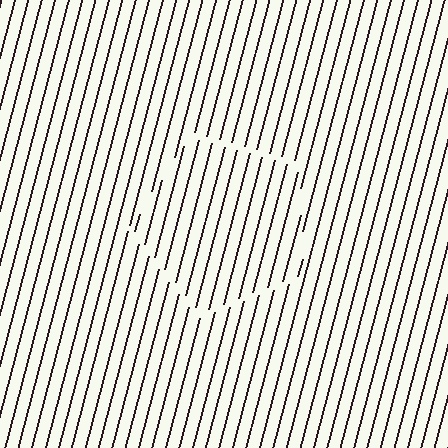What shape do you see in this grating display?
An illusory pentagon. The interior of the shape contains the same grating, shifted by half a period — the contour is defined by the phase discontinuity where line-ends from the inner and outer gratings abut.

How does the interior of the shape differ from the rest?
The interior of the shape contains the same grating, shifted by half a period — the contour is defined by the phase discontinuity where line-ends from the inner and outer gratings abut.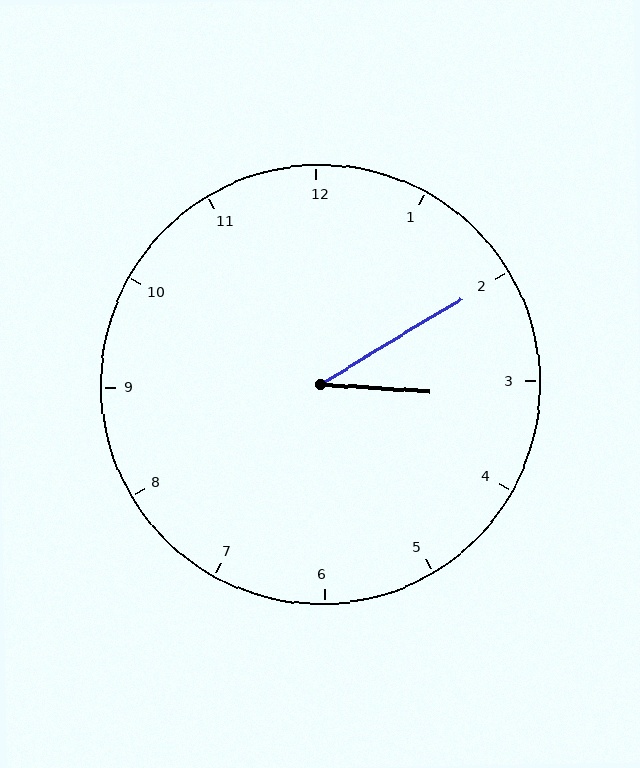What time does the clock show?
3:10.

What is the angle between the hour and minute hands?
Approximately 35 degrees.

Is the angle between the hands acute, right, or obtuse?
It is acute.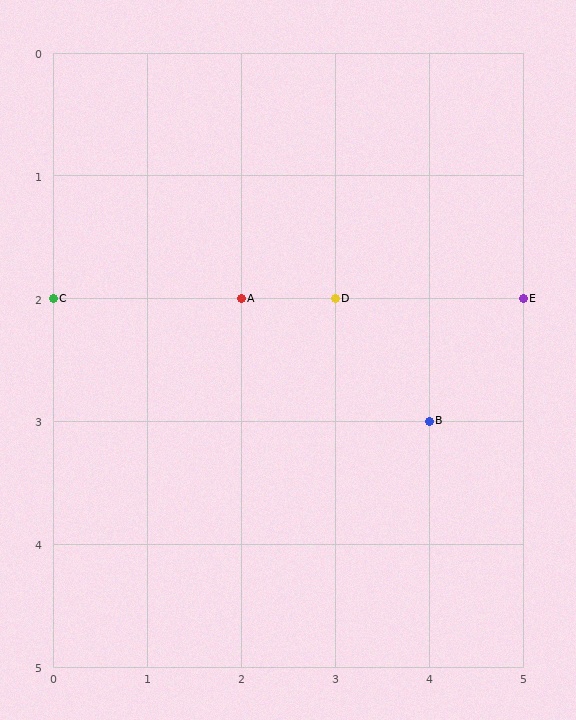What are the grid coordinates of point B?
Point B is at grid coordinates (4, 3).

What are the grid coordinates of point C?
Point C is at grid coordinates (0, 2).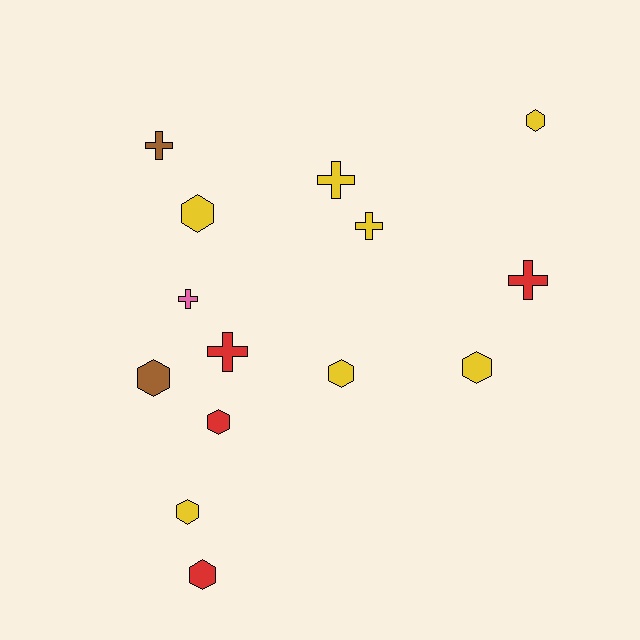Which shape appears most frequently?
Hexagon, with 8 objects.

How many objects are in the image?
There are 14 objects.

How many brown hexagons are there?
There is 1 brown hexagon.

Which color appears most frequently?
Yellow, with 7 objects.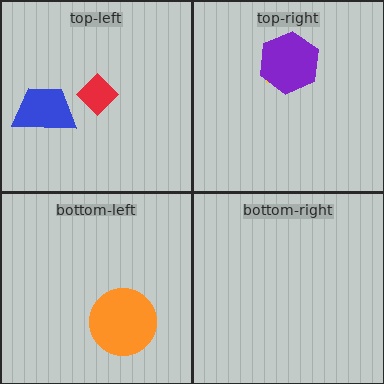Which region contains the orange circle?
The bottom-left region.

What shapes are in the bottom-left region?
The orange circle.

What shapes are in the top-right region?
The yellow arrow, the purple hexagon.